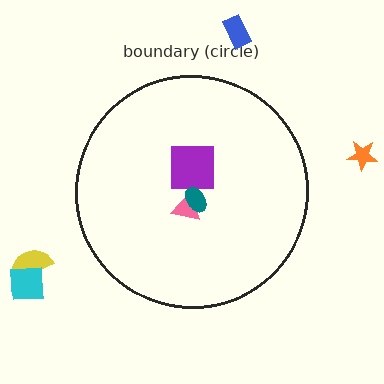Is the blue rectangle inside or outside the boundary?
Outside.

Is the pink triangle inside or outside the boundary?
Inside.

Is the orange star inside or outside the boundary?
Outside.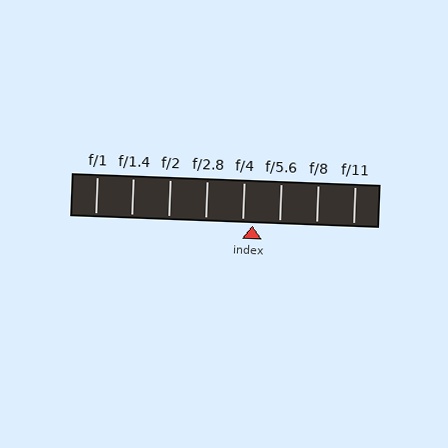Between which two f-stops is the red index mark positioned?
The index mark is between f/4 and f/5.6.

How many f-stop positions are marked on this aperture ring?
There are 8 f-stop positions marked.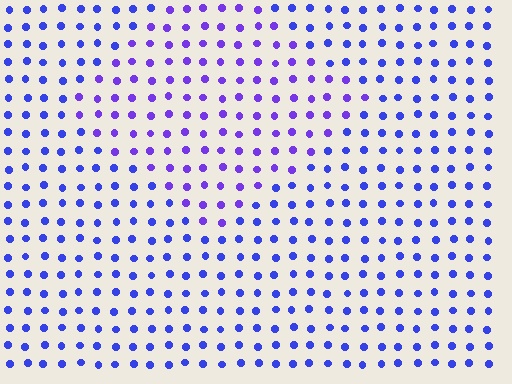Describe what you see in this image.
The image is filled with small blue elements in a uniform arrangement. A diamond-shaped region is visible where the elements are tinted to a slightly different hue, forming a subtle color boundary.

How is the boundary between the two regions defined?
The boundary is defined purely by a slight shift in hue (about 26 degrees). Spacing, size, and orientation are identical on both sides.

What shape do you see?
I see a diamond.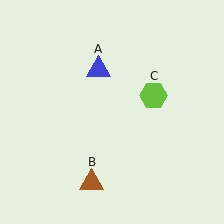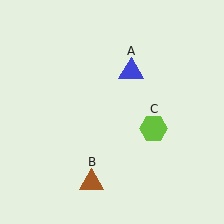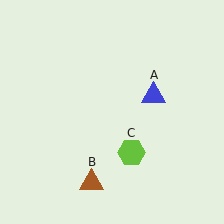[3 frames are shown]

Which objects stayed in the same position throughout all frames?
Brown triangle (object B) remained stationary.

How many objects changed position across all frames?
2 objects changed position: blue triangle (object A), lime hexagon (object C).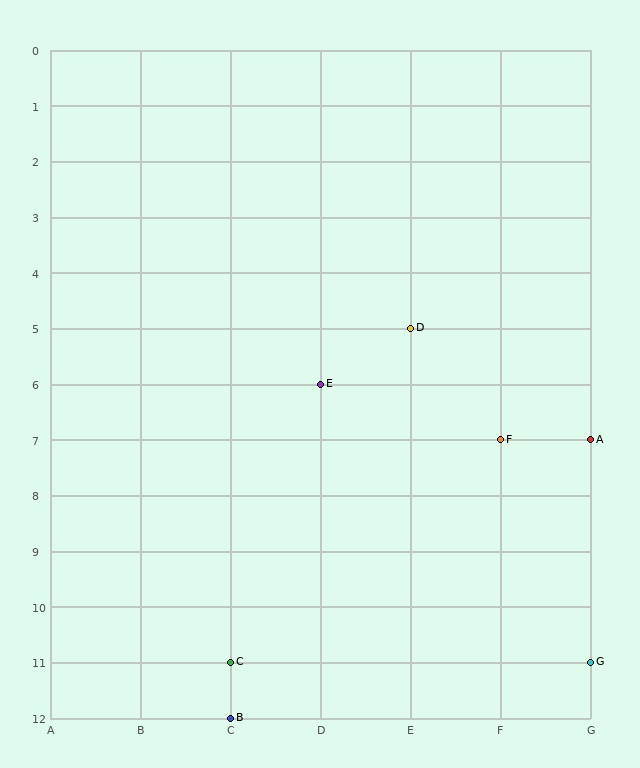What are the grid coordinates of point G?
Point G is at grid coordinates (G, 11).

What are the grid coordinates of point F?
Point F is at grid coordinates (F, 7).